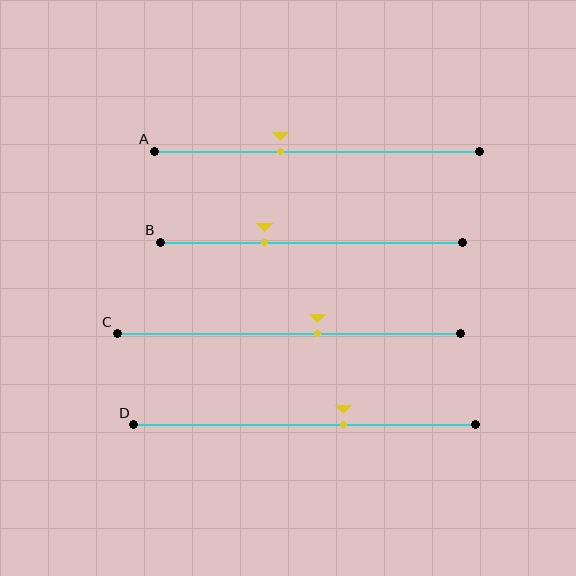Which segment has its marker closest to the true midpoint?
Segment C has its marker closest to the true midpoint.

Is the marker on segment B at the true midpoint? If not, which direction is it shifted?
No, the marker on segment B is shifted to the left by about 16% of the segment length.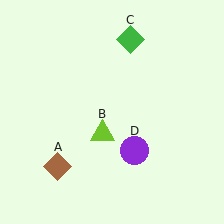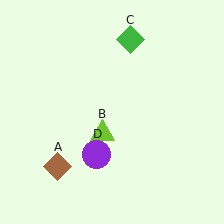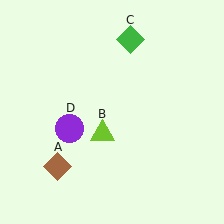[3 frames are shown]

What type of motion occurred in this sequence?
The purple circle (object D) rotated clockwise around the center of the scene.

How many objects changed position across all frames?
1 object changed position: purple circle (object D).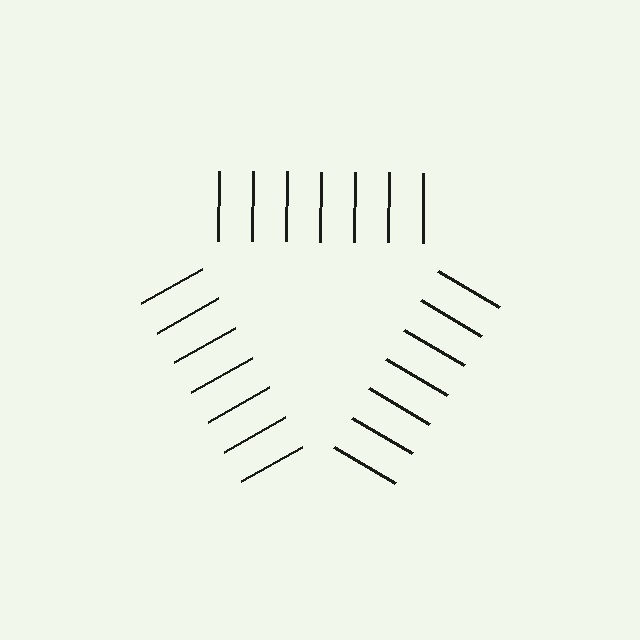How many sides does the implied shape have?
3 sides — the line-ends trace a triangle.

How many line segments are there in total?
21 — 7 along each of the 3 edges.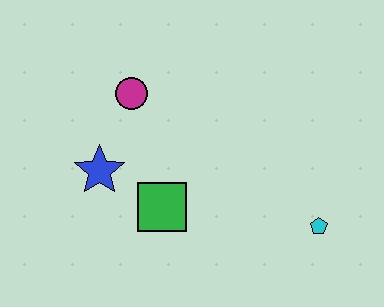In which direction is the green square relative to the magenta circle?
The green square is below the magenta circle.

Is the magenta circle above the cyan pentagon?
Yes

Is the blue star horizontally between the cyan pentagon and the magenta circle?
No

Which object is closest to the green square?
The blue star is closest to the green square.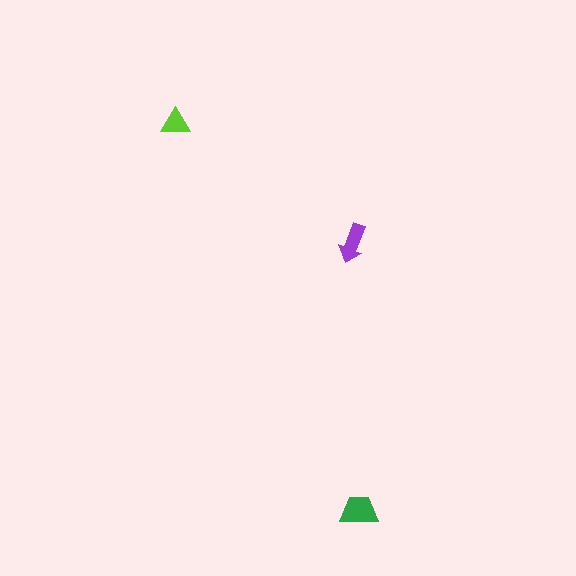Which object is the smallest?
The lime triangle.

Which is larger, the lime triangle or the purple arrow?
The purple arrow.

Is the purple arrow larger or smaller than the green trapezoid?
Smaller.